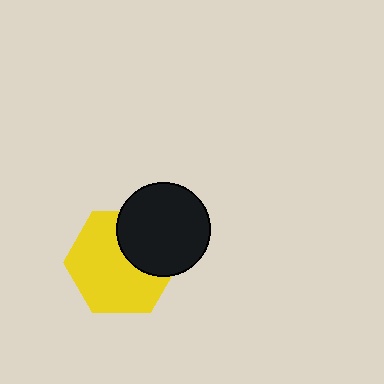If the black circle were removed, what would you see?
You would see the complete yellow hexagon.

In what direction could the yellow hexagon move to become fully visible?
The yellow hexagon could move toward the lower-left. That would shift it out from behind the black circle entirely.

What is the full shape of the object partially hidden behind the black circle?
The partially hidden object is a yellow hexagon.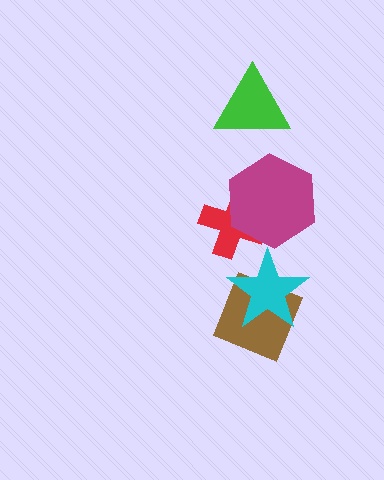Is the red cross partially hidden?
Yes, it is partially covered by another shape.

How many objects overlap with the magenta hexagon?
1 object overlaps with the magenta hexagon.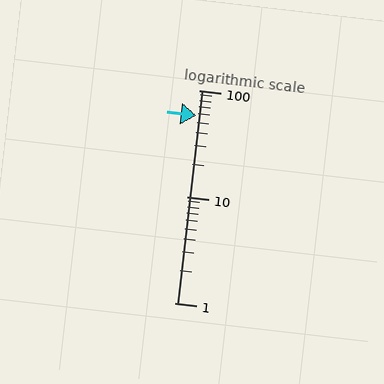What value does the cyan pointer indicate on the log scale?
The pointer indicates approximately 58.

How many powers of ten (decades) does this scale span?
The scale spans 2 decades, from 1 to 100.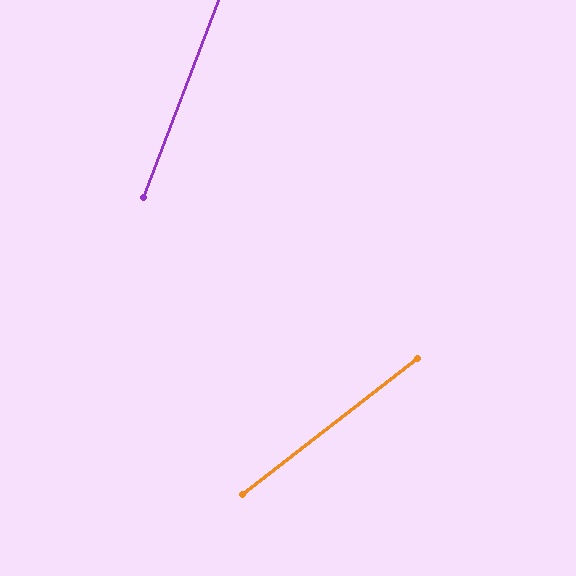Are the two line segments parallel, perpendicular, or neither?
Neither parallel nor perpendicular — they differ by about 31°.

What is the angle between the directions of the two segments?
Approximately 31 degrees.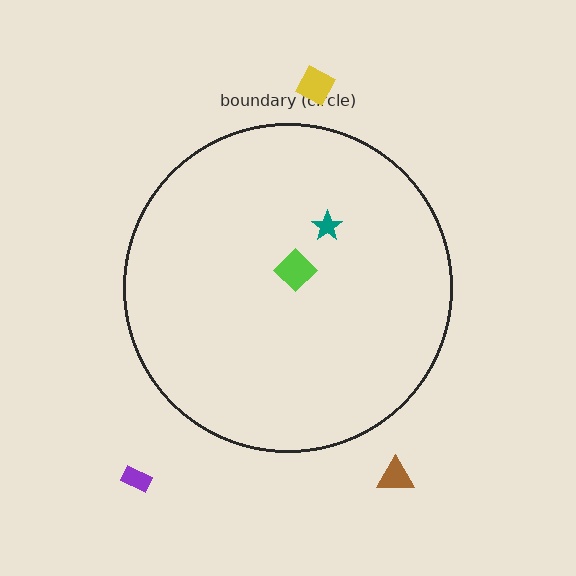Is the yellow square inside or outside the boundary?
Outside.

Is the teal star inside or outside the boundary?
Inside.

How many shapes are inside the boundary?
2 inside, 3 outside.